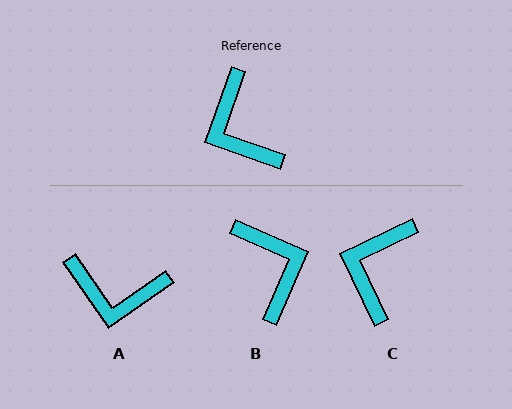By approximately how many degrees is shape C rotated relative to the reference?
Approximately 45 degrees clockwise.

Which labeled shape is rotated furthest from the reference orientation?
B, about 176 degrees away.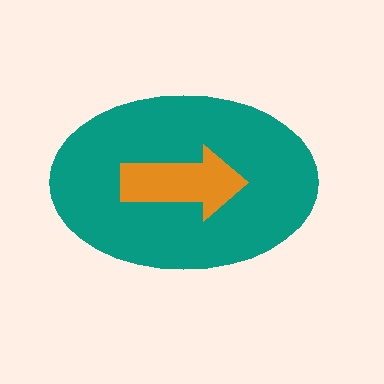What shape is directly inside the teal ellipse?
The orange arrow.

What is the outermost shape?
The teal ellipse.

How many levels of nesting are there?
2.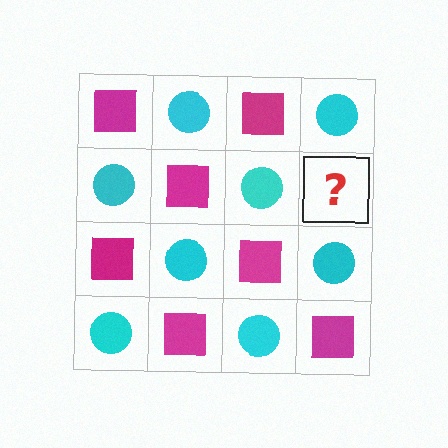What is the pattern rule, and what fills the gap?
The rule is that it alternates magenta square and cyan circle in a checkerboard pattern. The gap should be filled with a magenta square.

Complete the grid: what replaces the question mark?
The question mark should be replaced with a magenta square.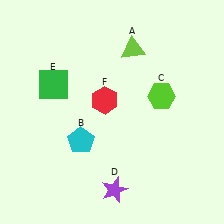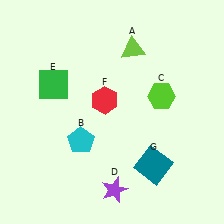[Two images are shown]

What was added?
A teal square (G) was added in Image 2.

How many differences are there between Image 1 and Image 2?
There is 1 difference between the two images.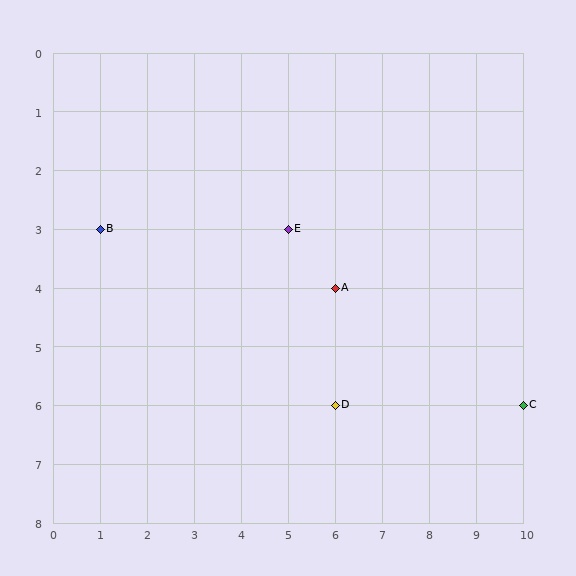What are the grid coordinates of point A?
Point A is at grid coordinates (6, 4).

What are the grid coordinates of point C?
Point C is at grid coordinates (10, 6).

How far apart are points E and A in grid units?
Points E and A are 1 column and 1 row apart (about 1.4 grid units diagonally).